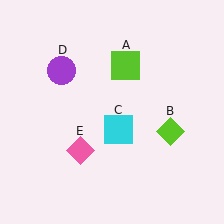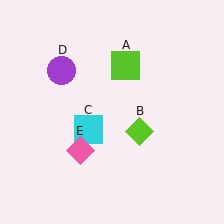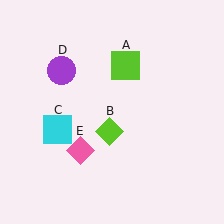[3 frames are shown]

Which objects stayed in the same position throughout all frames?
Lime square (object A) and purple circle (object D) and pink diamond (object E) remained stationary.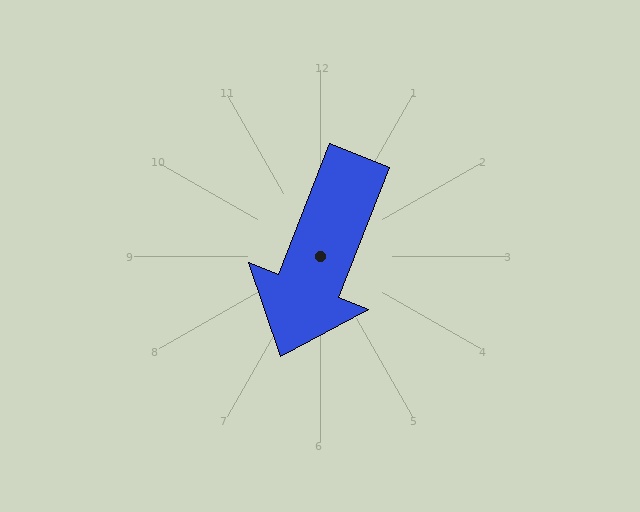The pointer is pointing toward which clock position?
Roughly 7 o'clock.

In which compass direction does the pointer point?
South.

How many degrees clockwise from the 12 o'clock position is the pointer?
Approximately 202 degrees.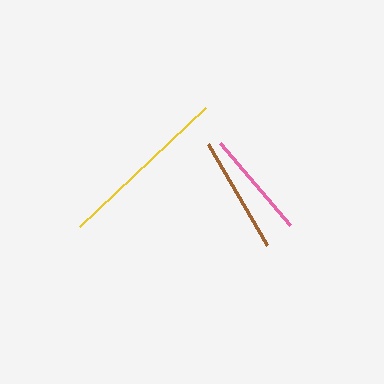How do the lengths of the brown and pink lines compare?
The brown and pink lines are approximately the same length.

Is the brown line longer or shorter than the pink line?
The brown line is longer than the pink line.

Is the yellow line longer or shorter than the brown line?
The yellow line is longer than the brown line.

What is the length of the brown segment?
The brown segment is approximately 117 pixels long.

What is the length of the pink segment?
The pink segment is approximately 108 pixels long.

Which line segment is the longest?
The yellow line is the longest at approximately 174 pixels.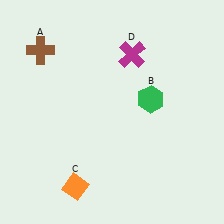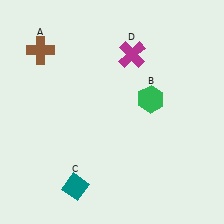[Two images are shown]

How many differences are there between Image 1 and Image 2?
There is 1 difference between the two images.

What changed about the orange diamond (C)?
In Image 1, C is orange. In Image 2, it changed to teal.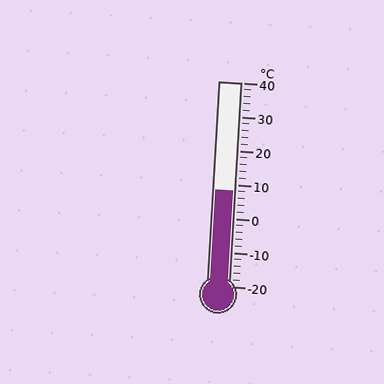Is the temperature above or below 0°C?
The temperature is above 0°C.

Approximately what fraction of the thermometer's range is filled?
The thermometer is filled to approximately 45% of its range.